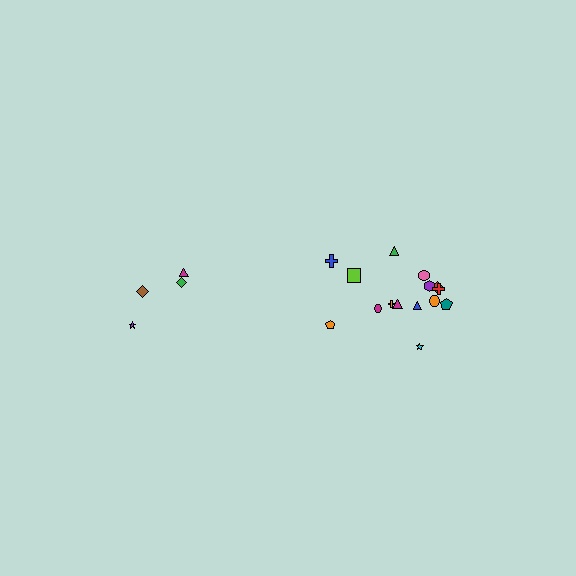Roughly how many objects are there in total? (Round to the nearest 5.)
Roughly 20 objects in total.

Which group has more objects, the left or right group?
The right group.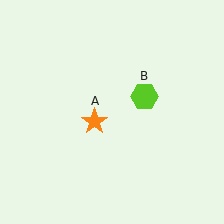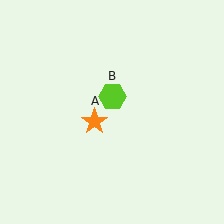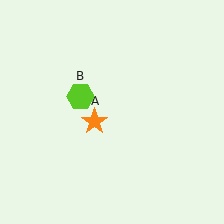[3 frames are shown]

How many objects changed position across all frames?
1 object changed position: lime hexagon (object B).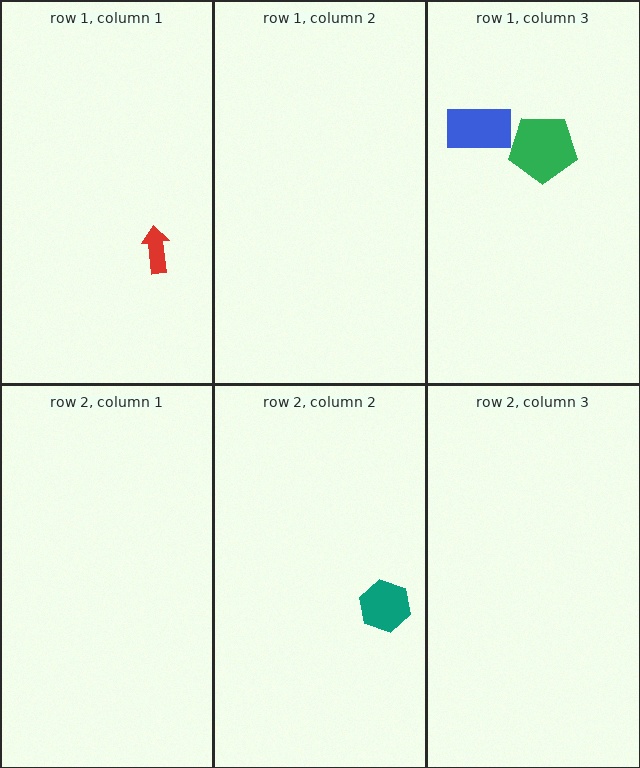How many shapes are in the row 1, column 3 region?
2.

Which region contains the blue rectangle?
The row 1, column 3 region.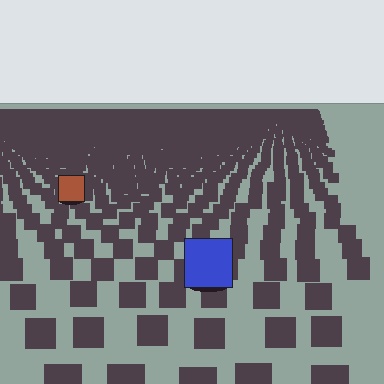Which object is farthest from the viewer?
The brown square is farthest from the viewer. It appears smaller and the ground texture around it is denser.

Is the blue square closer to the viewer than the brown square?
Yes. The blue square is closer — you can tell from the texture gradient: the ground texture is coarser near it.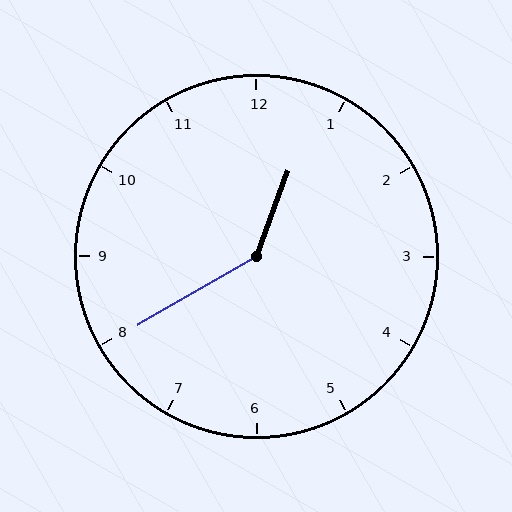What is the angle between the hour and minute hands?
Approximately 140 degrees.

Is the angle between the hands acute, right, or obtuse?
It is obtuse.